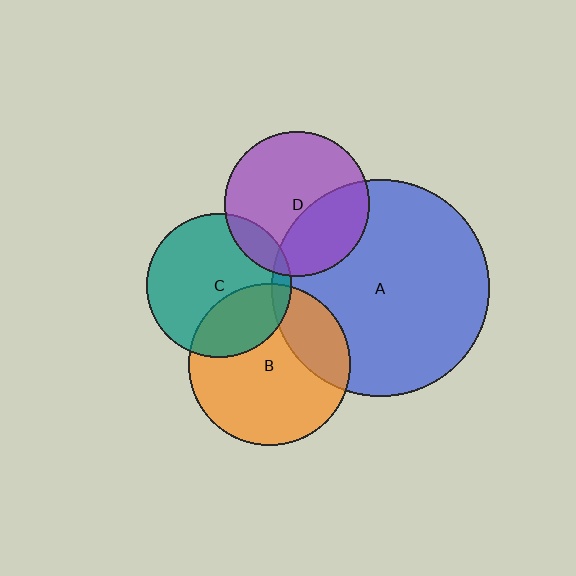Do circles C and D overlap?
Yes.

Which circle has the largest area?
Circle A (blue).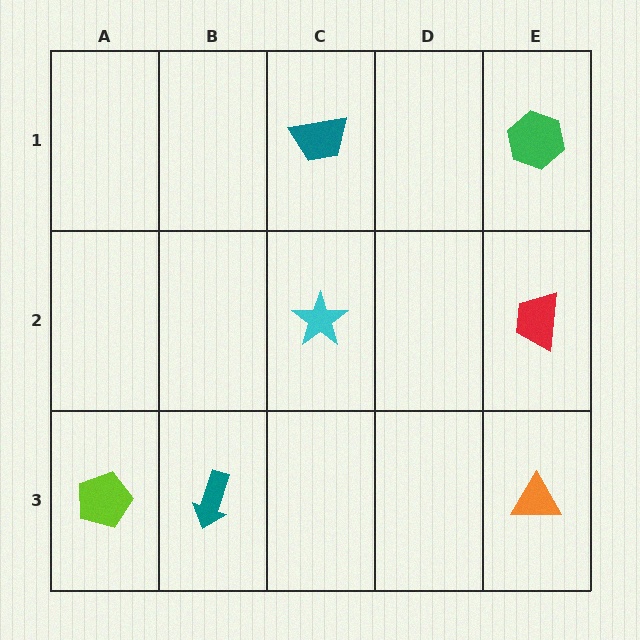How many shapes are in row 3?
3 shapes.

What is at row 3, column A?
A lime pentagon.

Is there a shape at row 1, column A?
No, that cell is empty.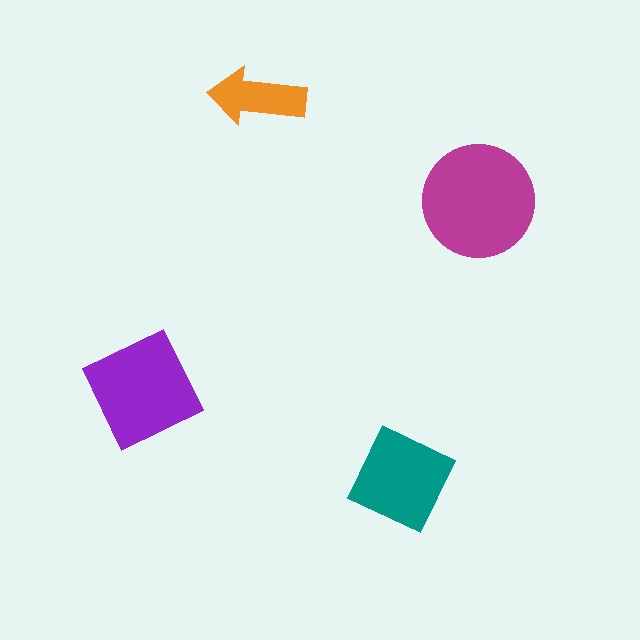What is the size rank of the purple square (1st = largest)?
2nd.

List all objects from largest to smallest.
The magenta circle, the purple square, the teal diamond, the orange arrow.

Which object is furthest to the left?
The purple square is leftmost.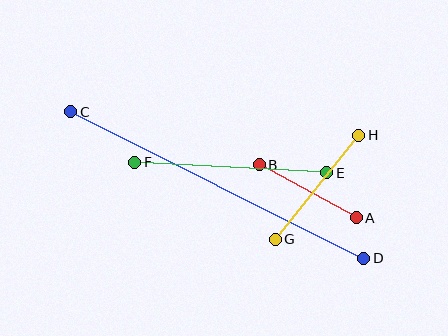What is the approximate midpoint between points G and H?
The midpoint is at approximately (317, 187) pixels.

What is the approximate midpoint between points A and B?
The midpoint is at approximately (308, 191) pixels.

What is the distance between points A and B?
The distance is approximately 111 pixels.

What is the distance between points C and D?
The distance is approximately 327 pixels.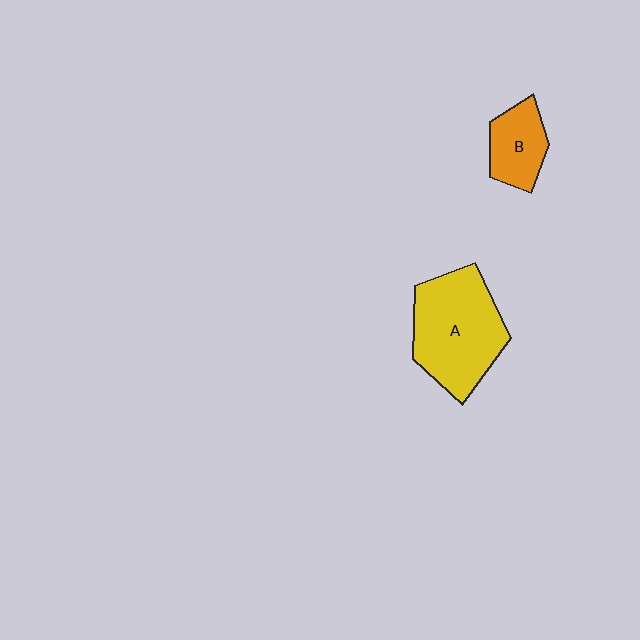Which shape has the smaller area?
Shape B (orange).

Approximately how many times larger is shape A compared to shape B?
Approximately 2.2 times.